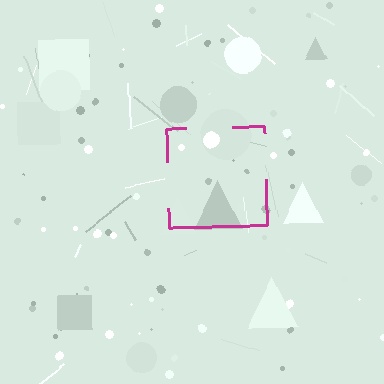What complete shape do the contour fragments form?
The contour fragments form a square.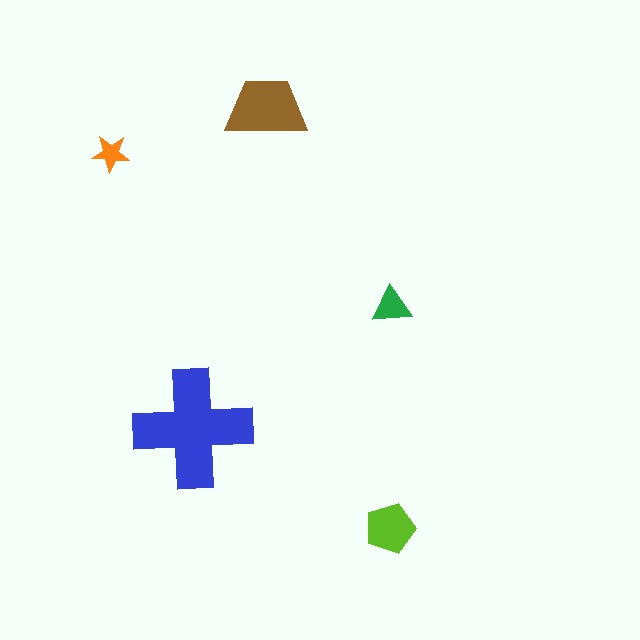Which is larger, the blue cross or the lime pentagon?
The blue cross.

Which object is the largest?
The blue cross.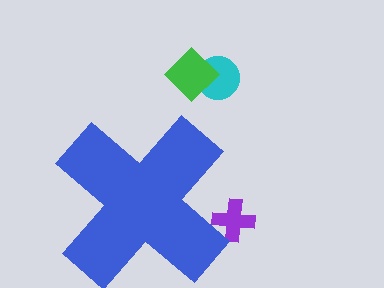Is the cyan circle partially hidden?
No, the cyan circle is fully visible.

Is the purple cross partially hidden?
Yes, the purple cross is partially hidden behind the blue cross.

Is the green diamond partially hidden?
No, the green diamond is fully visible.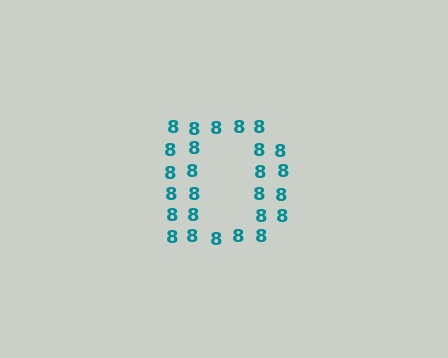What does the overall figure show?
The overall figure shows the letter D.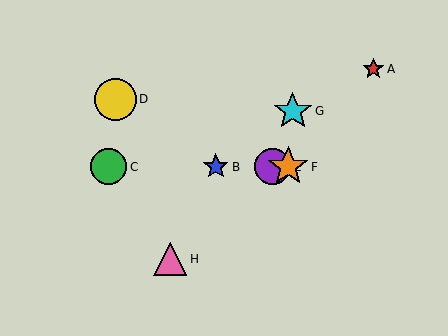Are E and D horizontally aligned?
No, E is at y≈167 and D is at y≈99.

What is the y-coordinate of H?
Object H is at y≈259.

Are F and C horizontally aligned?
Yes, both are at y≈167.